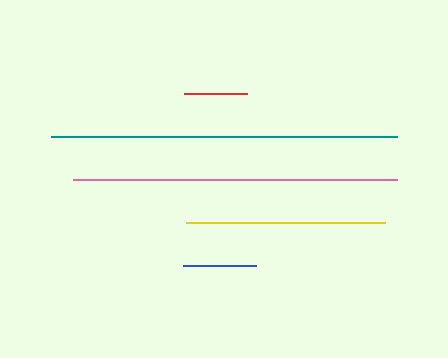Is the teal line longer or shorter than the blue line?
The teal line is longer than the blue line.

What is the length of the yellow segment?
The yellow segment is approximately 200 pixels long.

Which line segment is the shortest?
The red line is the shortest at approximately 62 pixels.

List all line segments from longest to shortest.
From longest to shortest: teal, pink, yellow, blue, red.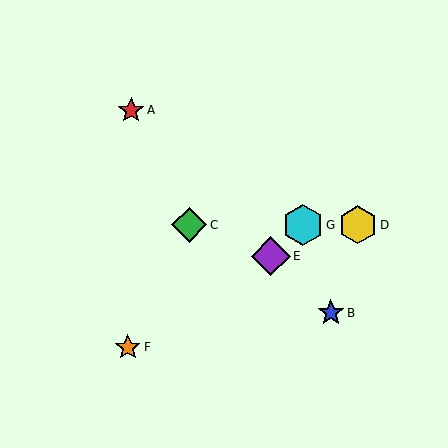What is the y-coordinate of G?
Object G is at y≈225.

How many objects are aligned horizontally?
3 objects (C, D, G) are aligned horizontally.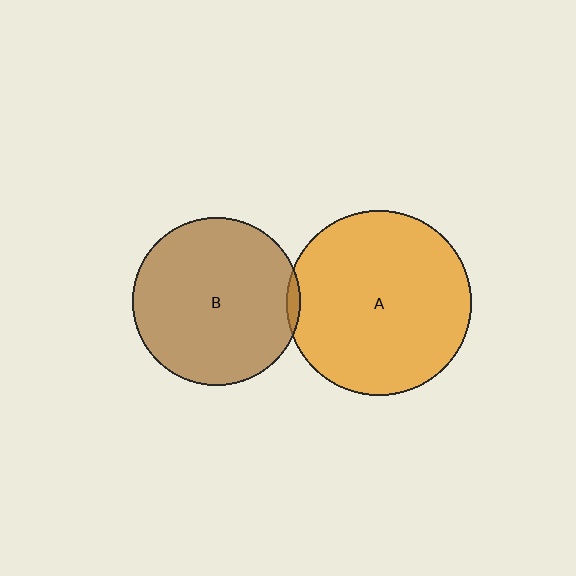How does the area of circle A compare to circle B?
Approximately 1.2 times.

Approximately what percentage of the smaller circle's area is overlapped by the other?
Approximately 5%.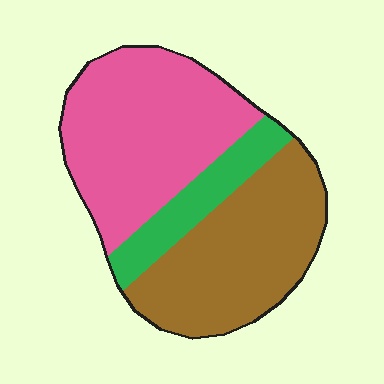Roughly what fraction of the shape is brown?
Brown takes up between a third and a half of the shape.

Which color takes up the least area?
Green, at roughly 15%.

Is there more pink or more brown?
Pink.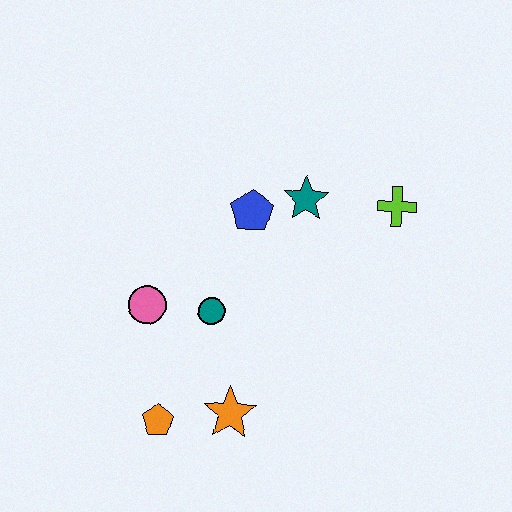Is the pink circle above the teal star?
No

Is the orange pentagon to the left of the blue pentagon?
Yes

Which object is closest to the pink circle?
The teal circle is closest to the pink circle.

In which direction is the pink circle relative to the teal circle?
The pink circle is to the left of the teal circle.